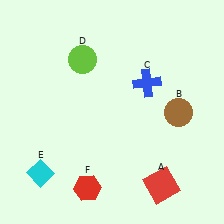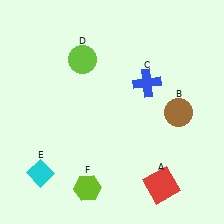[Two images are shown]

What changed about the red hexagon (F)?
In Image 1, F is red. In Image 2, it changed to lime.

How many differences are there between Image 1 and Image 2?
There is 1 difference between the two images.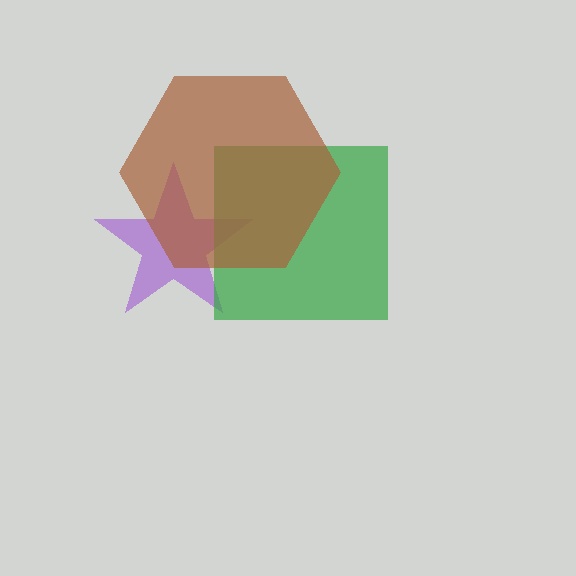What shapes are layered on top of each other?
The layered shapes are: a purple star, a green square, a brown hexagon.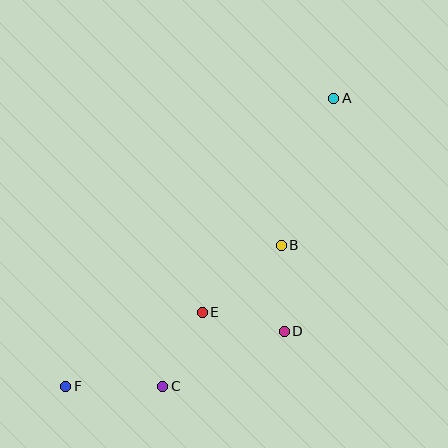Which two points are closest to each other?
Points C and E are closest to each other.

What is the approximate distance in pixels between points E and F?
The distance between E and F is approximately 155 pixels.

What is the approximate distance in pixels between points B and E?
The distance between B and E is approximately 104 pixels.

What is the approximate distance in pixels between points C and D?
The distance between C and D is approximately 133 pixels.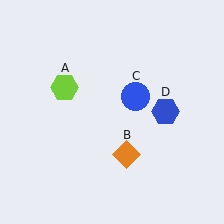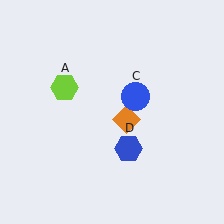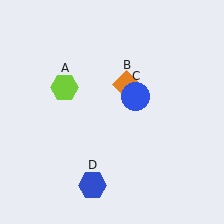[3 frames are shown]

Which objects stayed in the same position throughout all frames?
Lime hexagon (object A) and blue circle (object C) remained stationary.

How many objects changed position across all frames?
2 objects changed position: orange diamond (object B), blue hexagon (object D).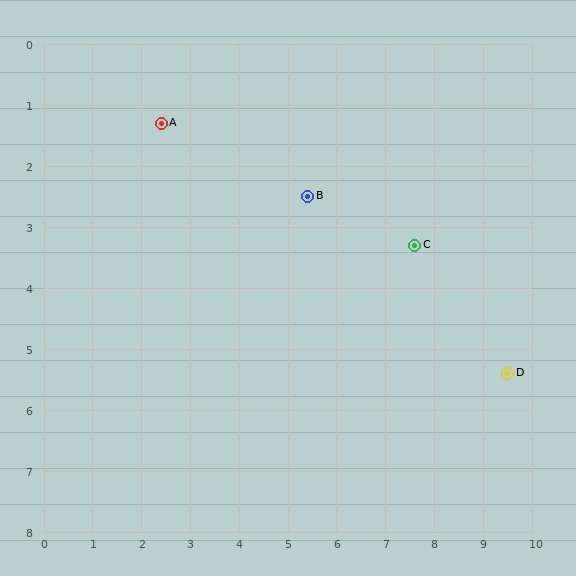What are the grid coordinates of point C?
Point C is at approximately (7.6, 3.3).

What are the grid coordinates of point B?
Point B is at approximately (5.4, 2.5).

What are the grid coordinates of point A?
Point A is at approximately (2.4, 1.3).